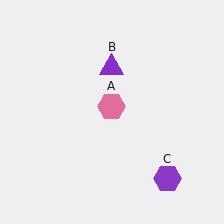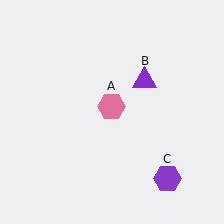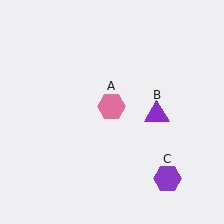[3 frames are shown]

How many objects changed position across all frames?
1 object changed position: purple triangle (object B).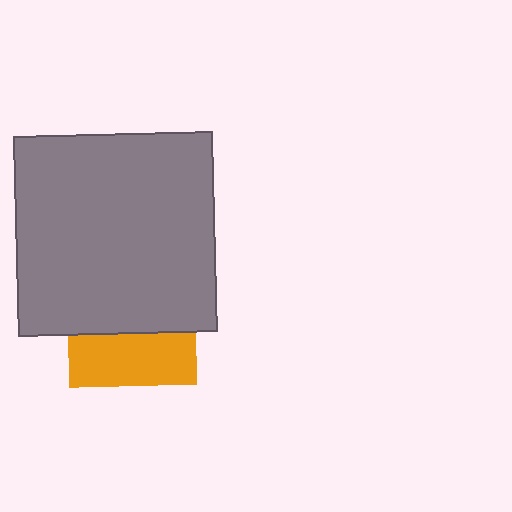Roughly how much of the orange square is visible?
A small part of it is visible (roughly 41%).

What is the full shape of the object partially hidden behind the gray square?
The partially hidden object is an orange square.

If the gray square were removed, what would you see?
You would see the complete orange square.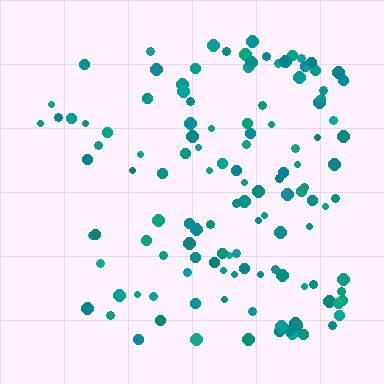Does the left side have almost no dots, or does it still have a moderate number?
Still a moderate number, just noticeably fewer than the right.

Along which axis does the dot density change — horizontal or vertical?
Horizontal.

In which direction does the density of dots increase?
From left to right, with the right side densest.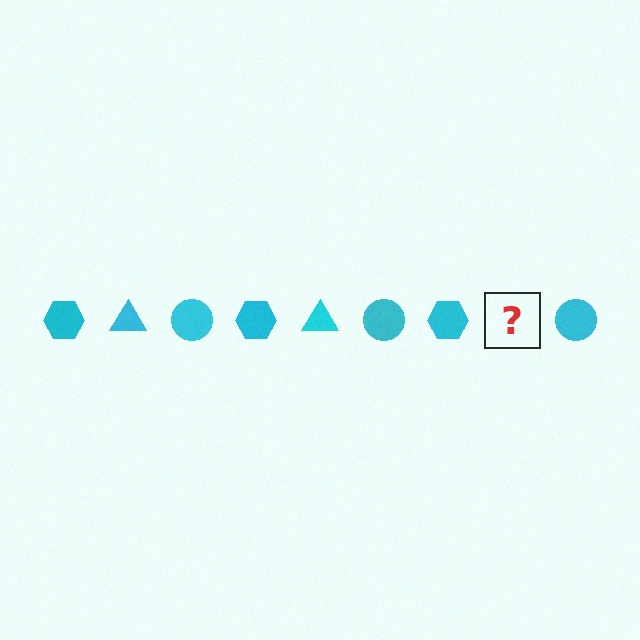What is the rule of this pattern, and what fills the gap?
The rule is that the pattern cycles through hexagon, triangle, circle shapes in cyan. The gap should be filled with a cyan triangle.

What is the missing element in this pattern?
The missing element is a cyan triangle.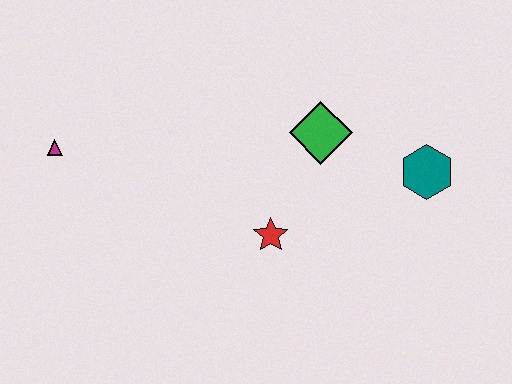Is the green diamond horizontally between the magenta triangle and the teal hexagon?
Yes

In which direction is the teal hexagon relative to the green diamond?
The teal hexagon is to the right of the green diamond.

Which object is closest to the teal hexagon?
The green diamond is closest to the teal hexagon.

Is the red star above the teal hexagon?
No